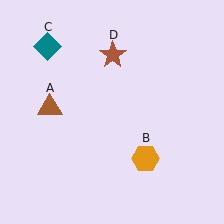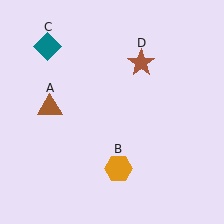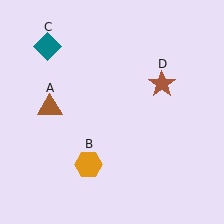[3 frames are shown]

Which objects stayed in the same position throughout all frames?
Brown triangle (object A) and teal diamond (object C) remained stationary.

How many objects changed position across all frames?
2 objects changed position: orange hexagon (object B), brown star (object D).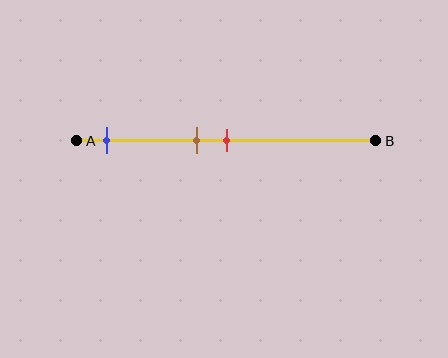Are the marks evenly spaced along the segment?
No, the marks are not evenly spaced.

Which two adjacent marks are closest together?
The brown and red marks are the closest adjacent pair.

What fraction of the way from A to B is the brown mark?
The brown mark is approximately 40% (0.4) of the way from A to B.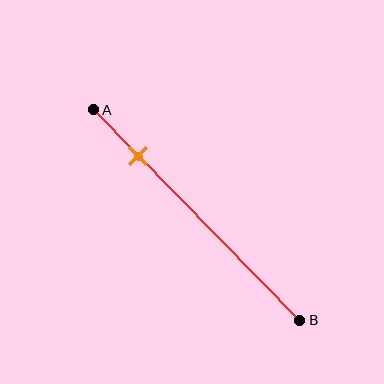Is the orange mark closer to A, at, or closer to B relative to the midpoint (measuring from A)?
The orange mark is closer to point A than the midpoint of segment AB.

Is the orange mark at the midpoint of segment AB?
No, the mark is at about 20% from A, not at the 50% midpoint.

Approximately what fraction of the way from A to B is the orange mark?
The orange mark is approximately 20% of the way from A to B.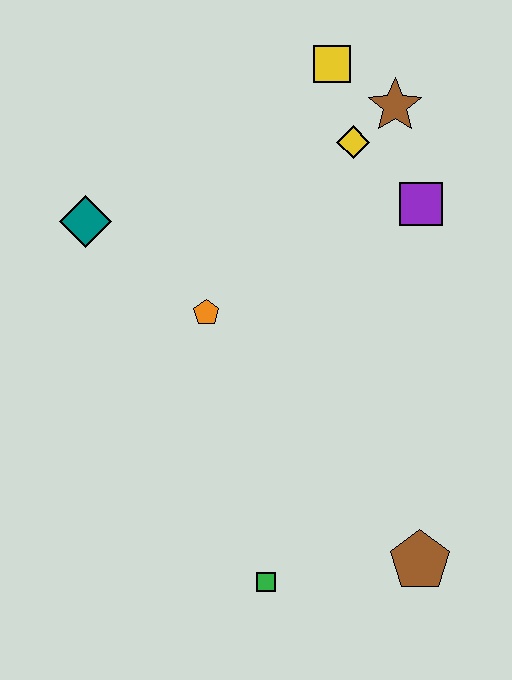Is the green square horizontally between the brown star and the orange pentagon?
Yes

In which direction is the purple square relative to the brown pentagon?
The purple square is above the brown pentagon.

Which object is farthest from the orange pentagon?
The brown pentagon is farthest from the orange pentagon.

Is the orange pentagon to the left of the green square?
Yes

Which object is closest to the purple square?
The yellow diamond is closest to the purple square.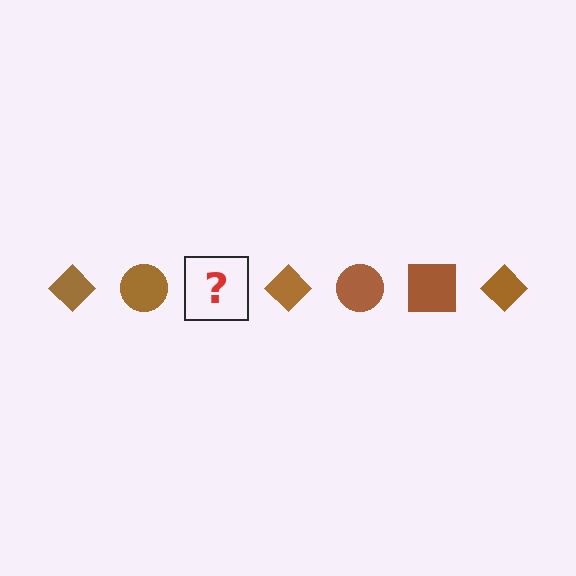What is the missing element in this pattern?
The missing element is a brown square.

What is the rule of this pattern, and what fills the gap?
The rule is that the pattern cycles through diamond, circle, square shapes in brown. The gap should be filled with a brown square.